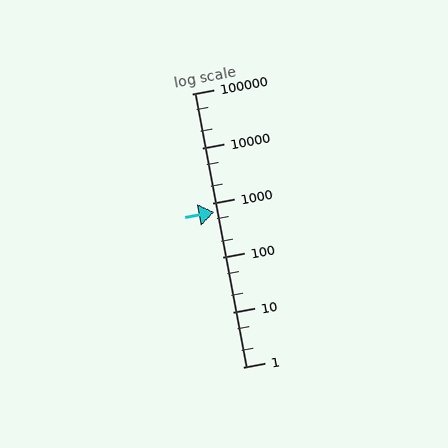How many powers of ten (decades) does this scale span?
The scale spans 5 decades, from 1 to 100000.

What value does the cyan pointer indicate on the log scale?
The pointer indicates approximately 690.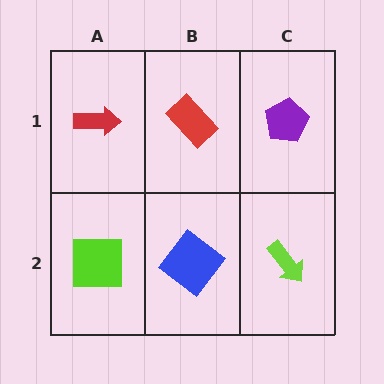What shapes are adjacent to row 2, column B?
A red rectangle (row 1, column B), a lime square (row 2, column A), a lime arrow (row 2, column C).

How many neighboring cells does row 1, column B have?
3.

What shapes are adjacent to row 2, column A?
A red arrow (row 1, column A), a blue diamond (row 2, column B).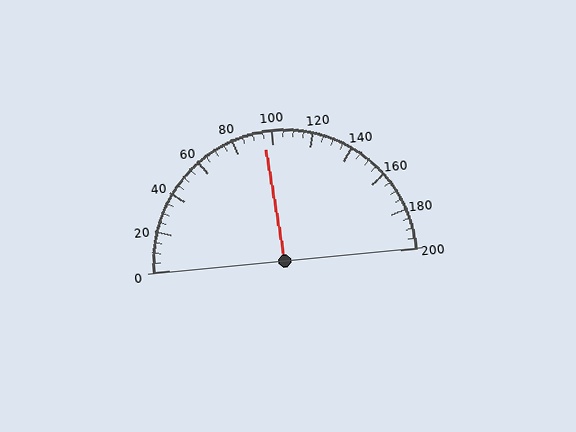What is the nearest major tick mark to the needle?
The nearest major tick mark is 100.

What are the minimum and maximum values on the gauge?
The gauge ranges from 0 to 200.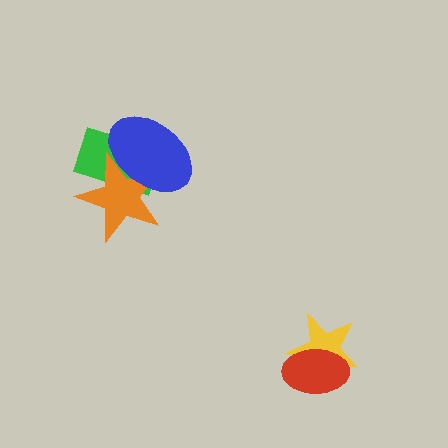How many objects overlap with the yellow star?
1 object overlaps with the yellow star.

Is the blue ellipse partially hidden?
No, no other shape covers it.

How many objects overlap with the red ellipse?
1 object overlaps with the red ellipse.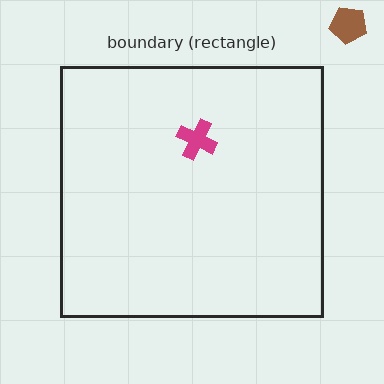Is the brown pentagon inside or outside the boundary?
Outside.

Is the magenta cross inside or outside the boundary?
Inside.